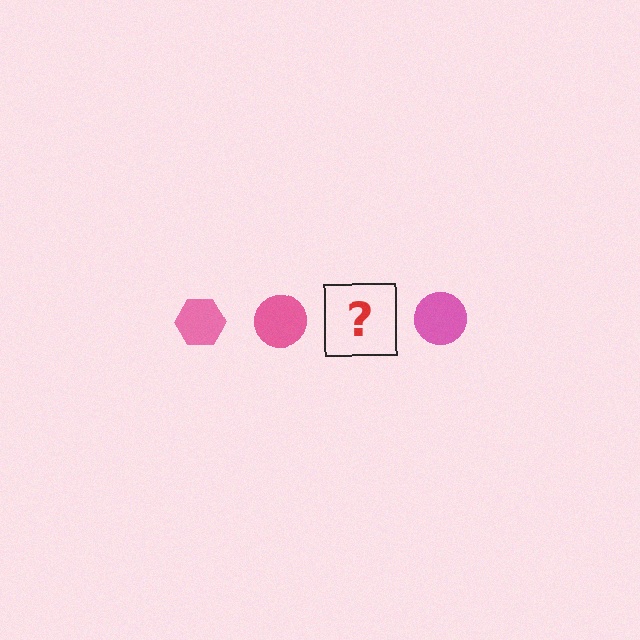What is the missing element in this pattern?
The missing element is a pink hexagon.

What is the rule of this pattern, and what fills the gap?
The rule is that the pattern cycles through hexagon, circle shapes in pink. The gap should be filled with a pink hexagon.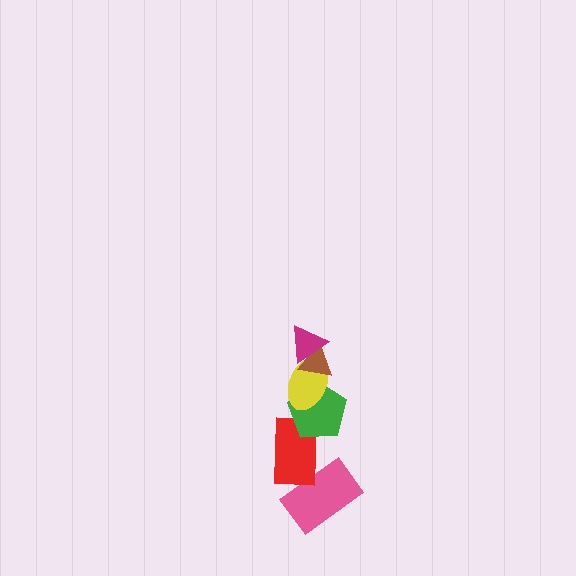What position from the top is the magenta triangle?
The magenta triangle is 1st from the top.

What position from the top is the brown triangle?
The brown triangle is 2nd from the top.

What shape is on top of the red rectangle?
The green pentagon is on top of the red rectangle.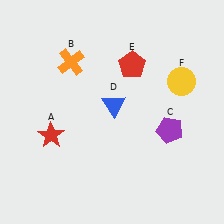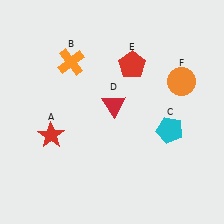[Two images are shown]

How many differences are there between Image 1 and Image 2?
There are 3 differences between the two images.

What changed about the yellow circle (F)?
In Image 1, F is yellow. In Image 2, it changed to orange.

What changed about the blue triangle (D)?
In Image 1, D is blue. In Image 2, it changed to red.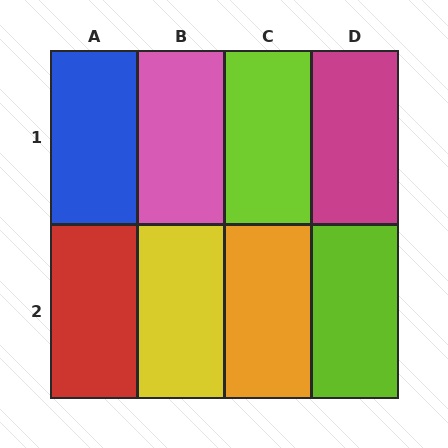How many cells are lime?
2 cells are lime.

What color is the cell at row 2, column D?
Lime.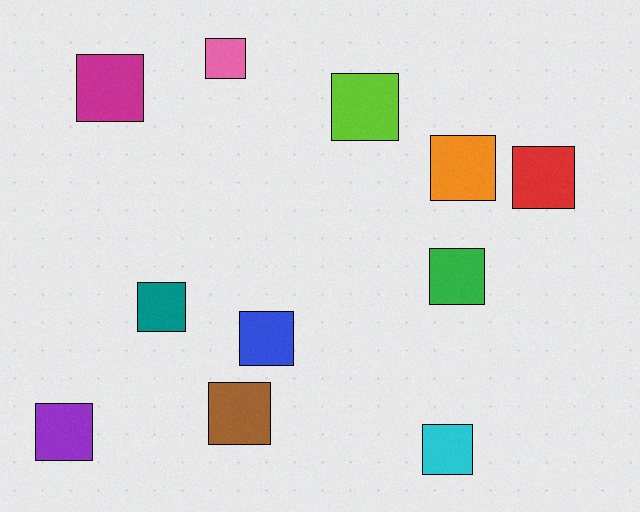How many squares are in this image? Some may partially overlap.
There are 11 squares.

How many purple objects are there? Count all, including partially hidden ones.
There is 1 purple object.